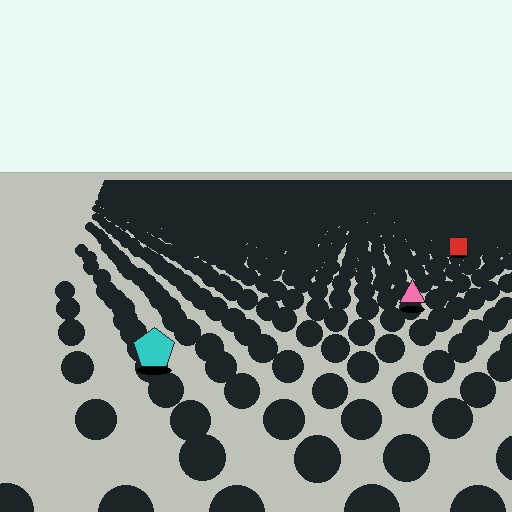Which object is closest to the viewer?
The cyan pentagon is closest. The texture marks near it are larger and more spread out.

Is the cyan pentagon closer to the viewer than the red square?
Yes. The cyan pentagon is closer — you can tell from the texture gradient: the ground texture is coarser near it.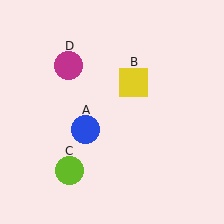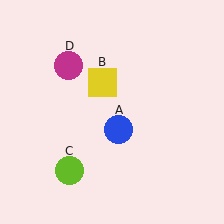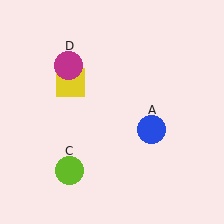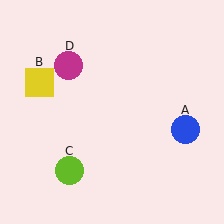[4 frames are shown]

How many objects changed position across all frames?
2 objects changed position: blue circle (object A), yellow square (object B).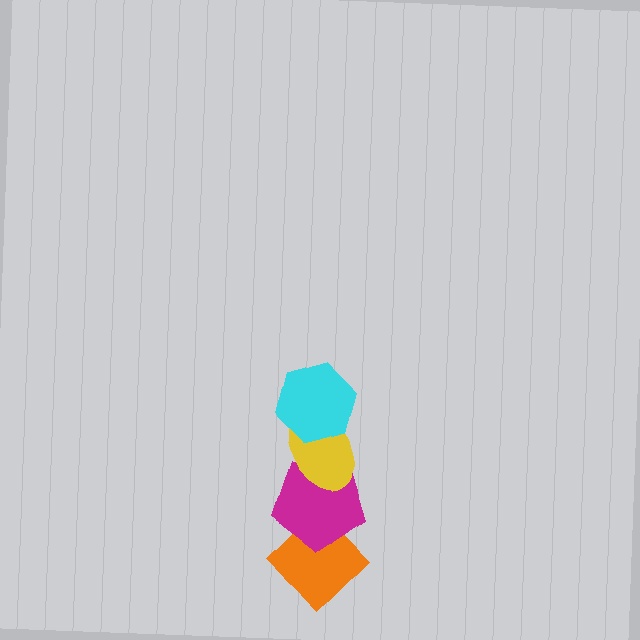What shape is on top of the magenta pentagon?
The yellow ellipse is on top of the magenta pentagon.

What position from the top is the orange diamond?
The orange diamond is 4th from the top.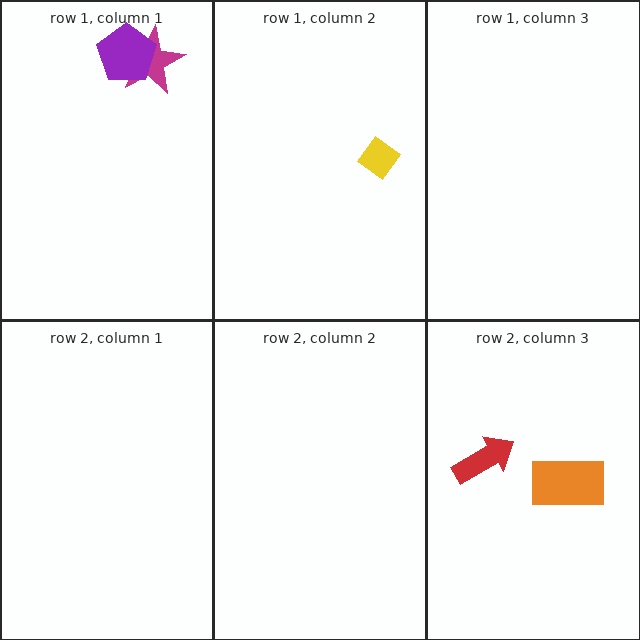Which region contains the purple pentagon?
The row 1, column 1 region.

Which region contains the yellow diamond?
The row 1, column 2 region.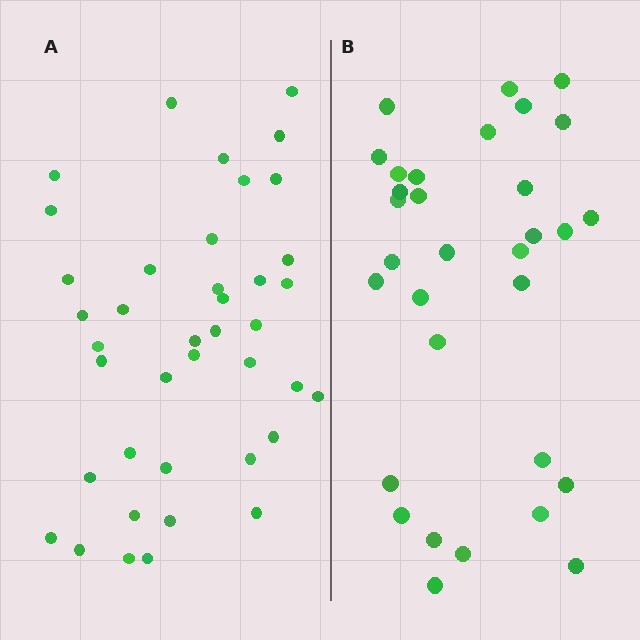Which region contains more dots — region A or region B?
Region A (the left region) has more dots.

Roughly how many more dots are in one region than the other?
Region A has roughly 8 or so more dots than region B.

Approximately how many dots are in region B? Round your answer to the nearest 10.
About 30 dots. (The exact count is 32, which rounds to 30.)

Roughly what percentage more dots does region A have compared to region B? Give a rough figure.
About 25% more.